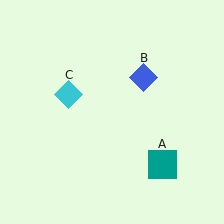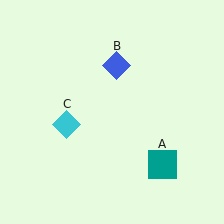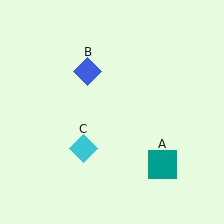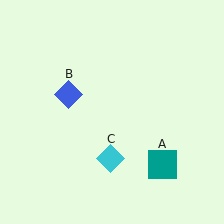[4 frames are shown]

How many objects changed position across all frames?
2 objects changed position: blue diamond (object B), cyan diamond (object C).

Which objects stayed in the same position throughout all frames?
Teal square (object A) remained stationary.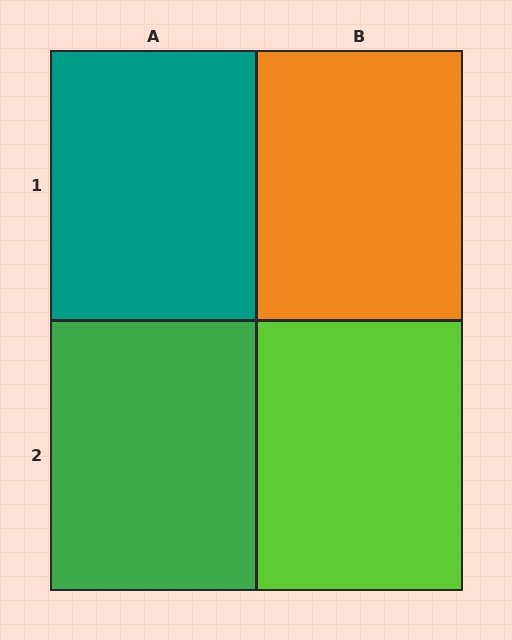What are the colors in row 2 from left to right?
Green, lime.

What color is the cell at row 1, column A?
Teal.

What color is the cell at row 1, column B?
Orange.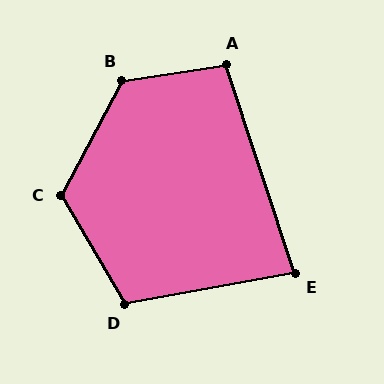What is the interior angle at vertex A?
Approximately 100 degrees (obtuse).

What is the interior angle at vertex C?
Approximately 122 degrees (obtuse).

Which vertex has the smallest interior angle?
E, at approximately 82 degrees.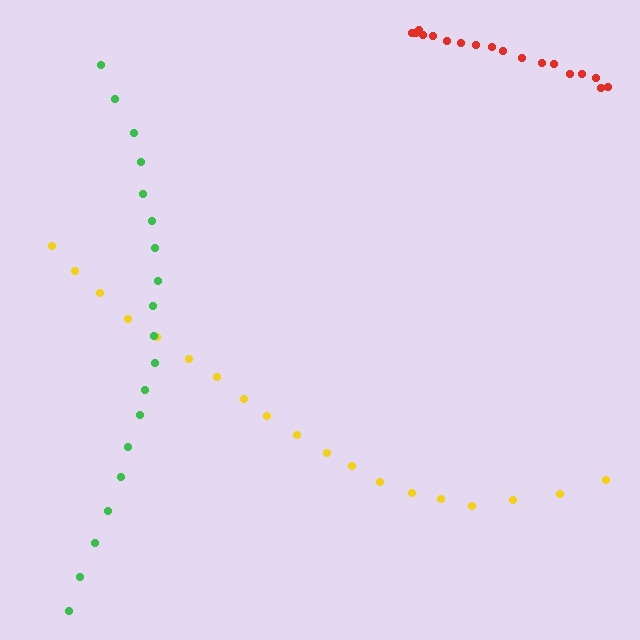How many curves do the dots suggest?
There are 3 distinct paths.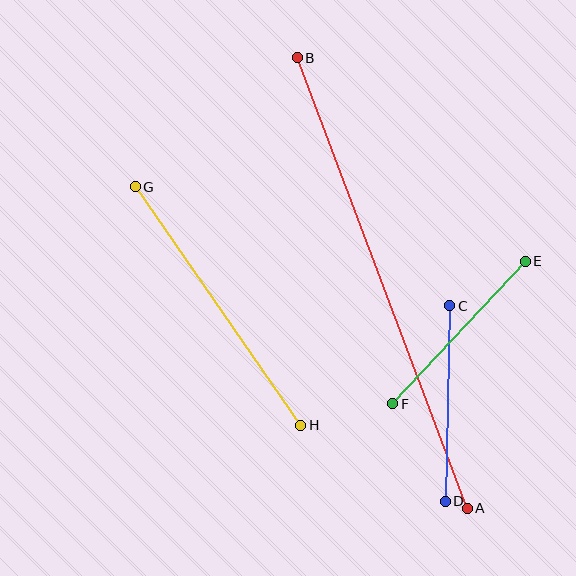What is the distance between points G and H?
The distance is approximately 290 pixels.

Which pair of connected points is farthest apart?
Points A and B are farthest apart.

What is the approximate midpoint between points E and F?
The midpoint is at approximately (459, 333) pixels.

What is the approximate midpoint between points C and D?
The midpoint is at approximately (447, 403) pixels.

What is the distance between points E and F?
The distance is approximately 195 pixels.